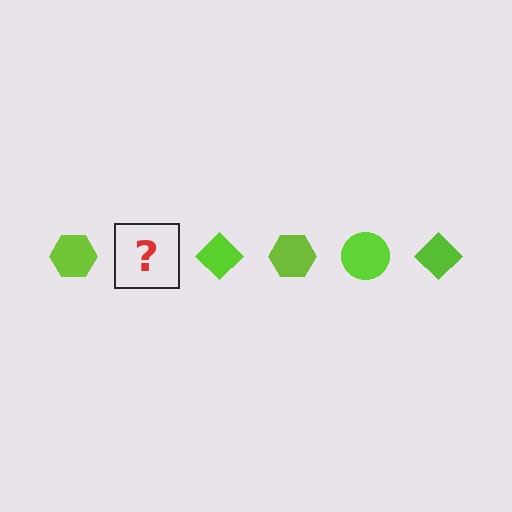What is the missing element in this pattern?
The missing element is a lime circle.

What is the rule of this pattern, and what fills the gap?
The rule is that the pattern cycles through hexagon, circle, diamond shapes in lime. The gap should be filled with a lime circle.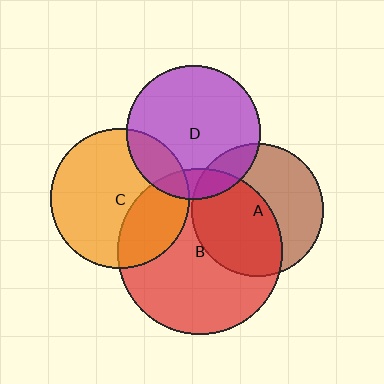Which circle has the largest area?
Circle B (red).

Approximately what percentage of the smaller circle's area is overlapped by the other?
Approximately 15%.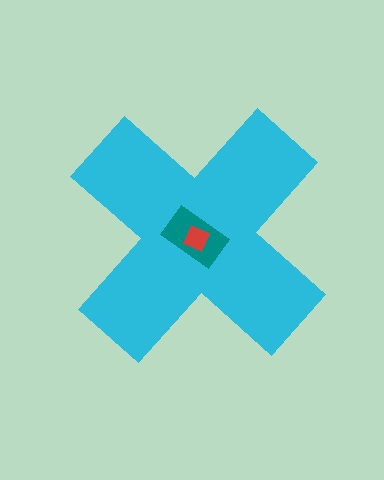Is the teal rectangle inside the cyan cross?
Yes.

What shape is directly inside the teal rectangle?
The red diamond.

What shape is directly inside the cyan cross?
The teal rectangle.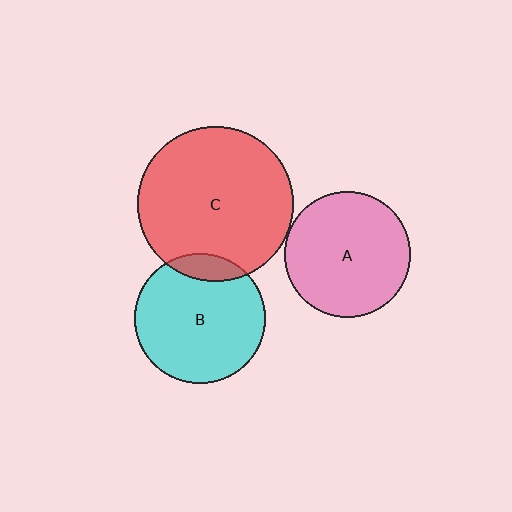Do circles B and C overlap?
Yes.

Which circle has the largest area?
Circle C (red).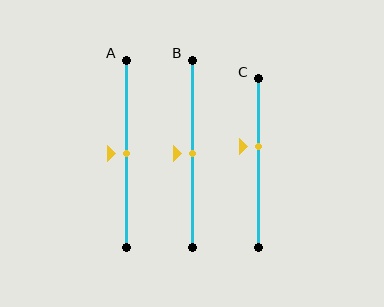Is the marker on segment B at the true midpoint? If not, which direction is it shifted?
Yes, the marker on segment B is at the true midpoint.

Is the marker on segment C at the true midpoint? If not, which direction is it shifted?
No, the marker on segment C is shifted upward by about 10% of the segment length.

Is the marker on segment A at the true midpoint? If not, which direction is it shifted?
Yes, the marker on segment A is at the true midpoint.